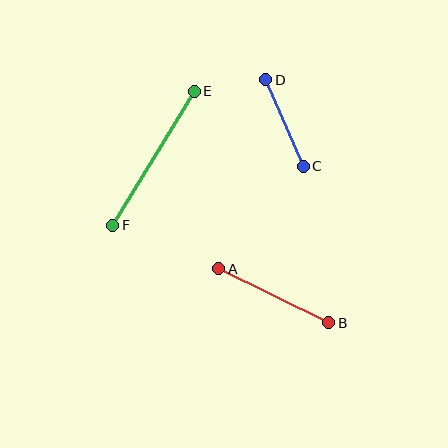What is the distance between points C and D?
The distance is approximately 94 pixels.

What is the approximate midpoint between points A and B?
The midpoint is at approximately (274, 296) pixels.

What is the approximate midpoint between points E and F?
The midpoint is at approximately (153, 158) pixels.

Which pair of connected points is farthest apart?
Points E and F are farthest apart.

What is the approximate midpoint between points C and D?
The midpoint is at approximately (284, 123) pixels.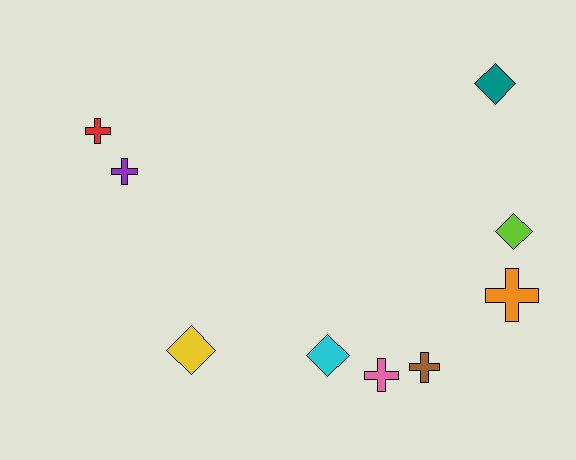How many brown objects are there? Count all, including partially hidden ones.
There is 1 brown object.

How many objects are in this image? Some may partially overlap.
There are 9 objects.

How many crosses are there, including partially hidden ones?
There are 5 crosses.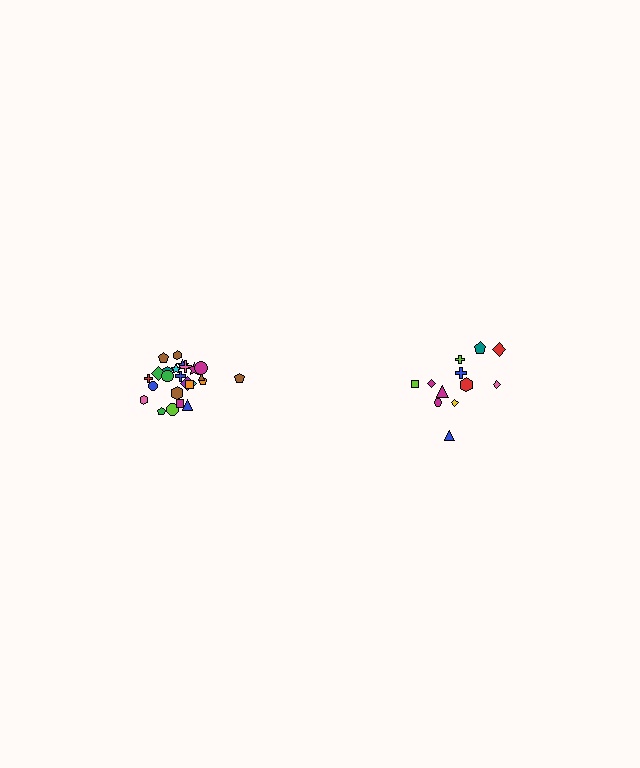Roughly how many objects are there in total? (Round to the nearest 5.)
Roughly 35 objects in total.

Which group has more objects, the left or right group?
The left group.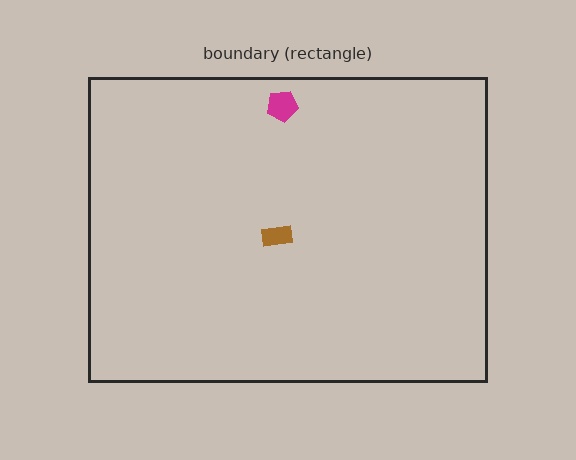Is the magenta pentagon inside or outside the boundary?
Inside.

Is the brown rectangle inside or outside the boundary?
Inside.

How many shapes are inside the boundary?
2 inside, 0 outside.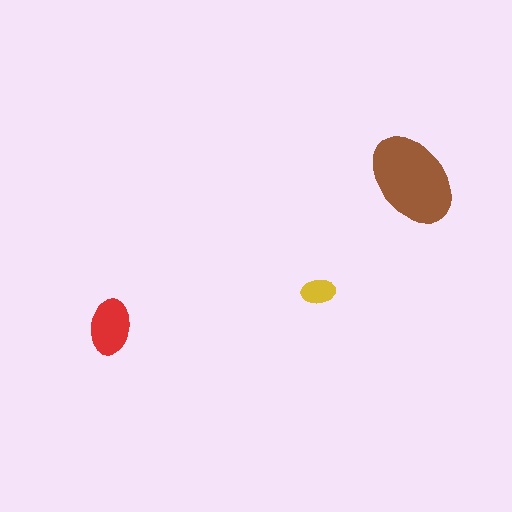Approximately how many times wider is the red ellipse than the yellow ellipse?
About 1.5 times wider.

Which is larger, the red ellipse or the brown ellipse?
The brown one.